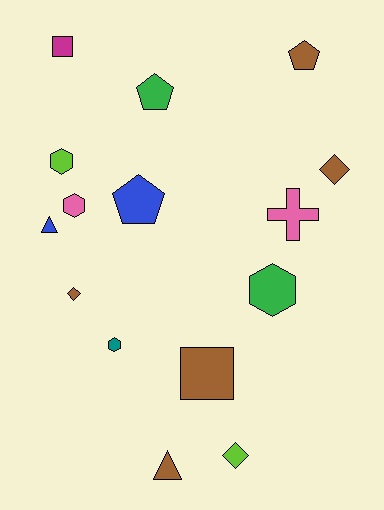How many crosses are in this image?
There is 1 cross.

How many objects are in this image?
There are 15 objects.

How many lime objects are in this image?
There are 2 lime objects.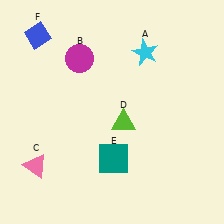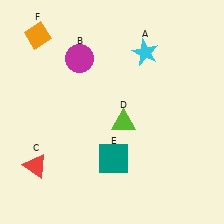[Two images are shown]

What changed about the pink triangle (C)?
In Image 1, C is pink. In Image 2, it changed to red.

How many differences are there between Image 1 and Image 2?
There are 2 differences between the two images.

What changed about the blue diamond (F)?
In Image 1, F is blue. In Image 2, it changed to orange.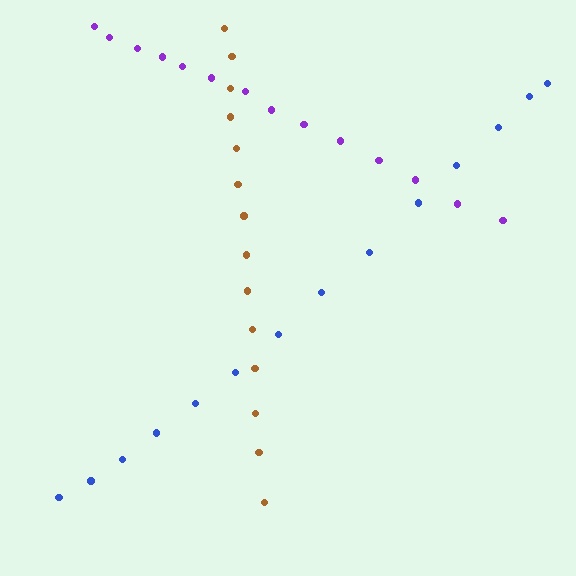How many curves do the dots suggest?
There are 3 distinct paths.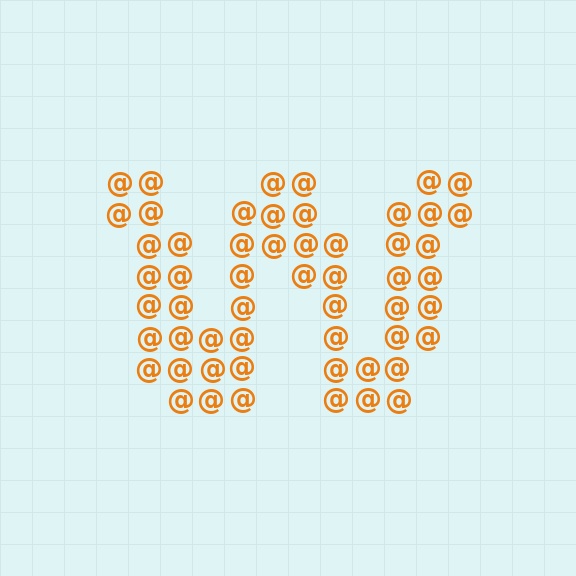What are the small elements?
The small elements are at signs.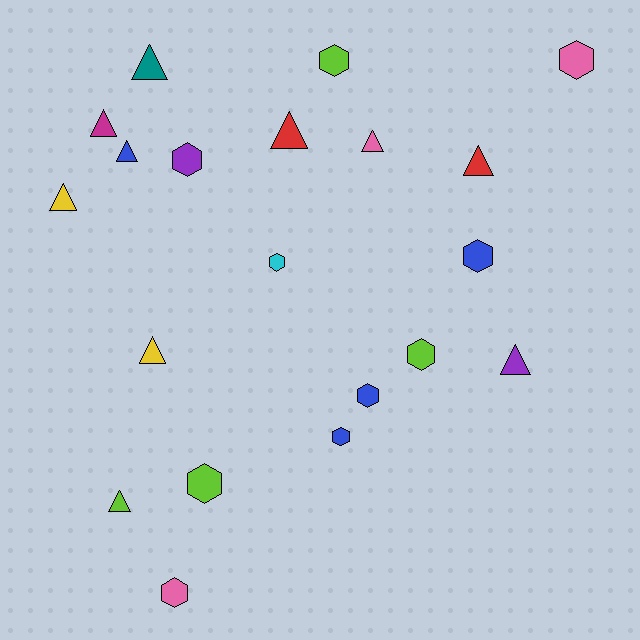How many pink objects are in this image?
There are 3 pink objects.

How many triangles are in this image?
There are 10 triangles.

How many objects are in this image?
There are 20 objects.